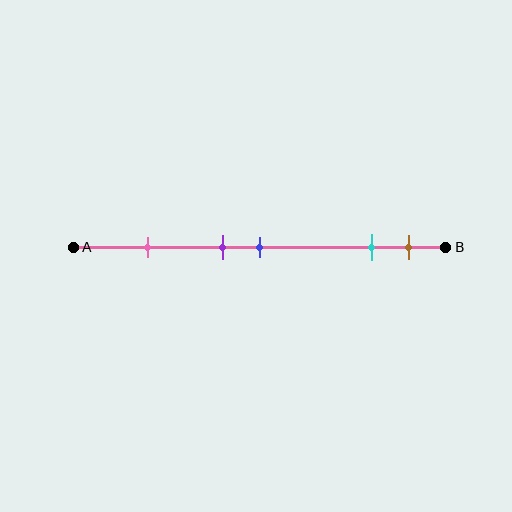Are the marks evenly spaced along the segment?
No, the marks are not evenly spaced.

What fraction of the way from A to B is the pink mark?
The pink mark is approximately 20% (0.2) of the way from A to B.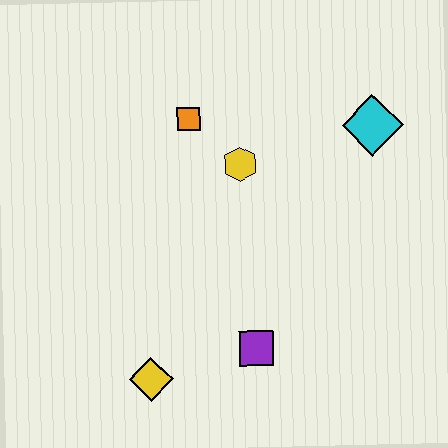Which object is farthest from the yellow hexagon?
The yellow diamond is farthest from the yellow hexagon.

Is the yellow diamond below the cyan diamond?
Yes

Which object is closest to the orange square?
The yellow hexagon is closest to the orange square.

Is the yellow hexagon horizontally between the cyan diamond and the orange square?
Yes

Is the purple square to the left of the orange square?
No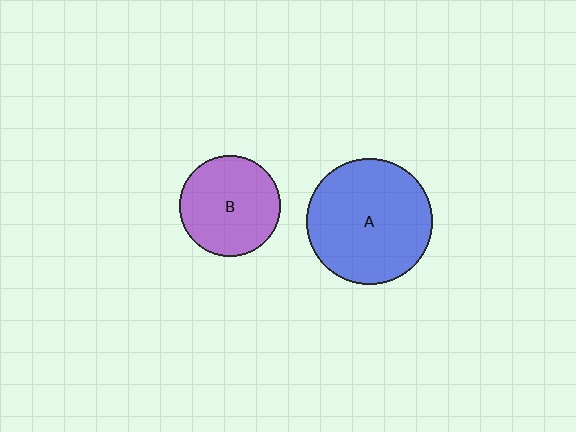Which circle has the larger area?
Circle A (blue).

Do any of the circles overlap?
No, none of the circles overlap.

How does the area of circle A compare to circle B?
Approximately 1.5 times.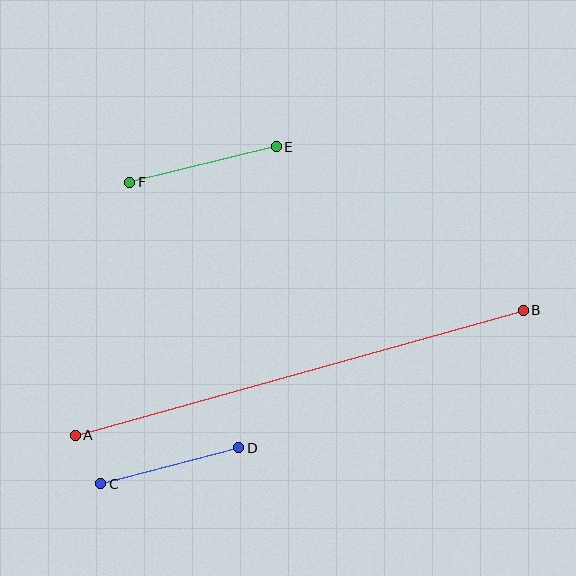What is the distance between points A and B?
The distance is approximately 465 pixels.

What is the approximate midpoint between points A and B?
The midpoint is at approximately (299, 373) pixels.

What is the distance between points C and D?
The distance is approximately 142 pixels.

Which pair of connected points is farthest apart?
Points A and B are farthest apart.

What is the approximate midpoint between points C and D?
The midpoint is at approximately (170, 466) pixels.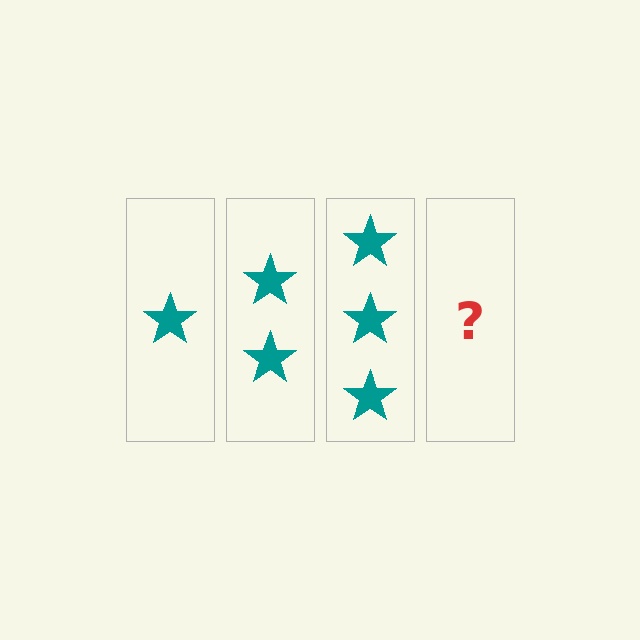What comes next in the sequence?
The next element should be 4 stars.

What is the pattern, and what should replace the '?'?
The pattern is that each step adds one more star. The '?' should be 4 stars.